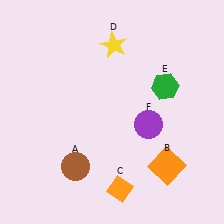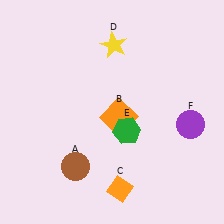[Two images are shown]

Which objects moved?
The objects that moved are: the orange square (B), the green hexagon (E), the purple circle (F).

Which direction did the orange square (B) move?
The orange square (B) moved up.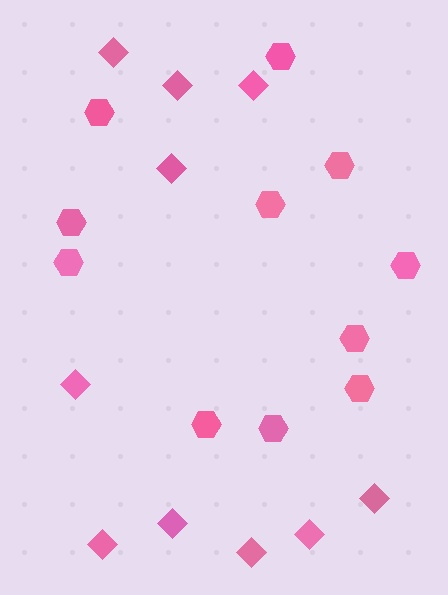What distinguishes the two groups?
There are 2 groups: one group of diamonds (10) and one group of hexagons (11).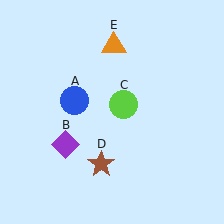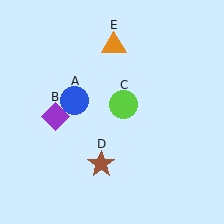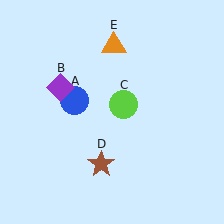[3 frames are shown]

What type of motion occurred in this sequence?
The purple diamond (object B) rotated clockwise around the center of the scene.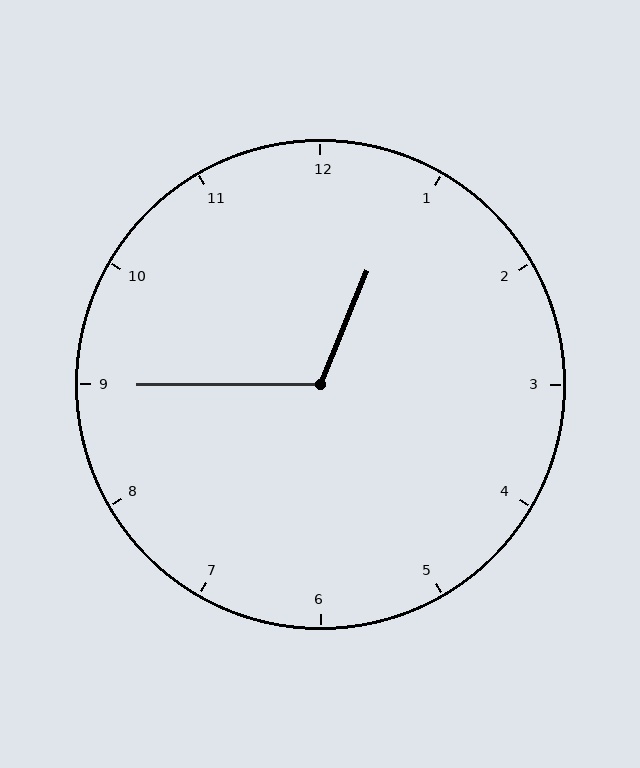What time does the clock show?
12:45.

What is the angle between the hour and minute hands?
Approximately 112 degrees.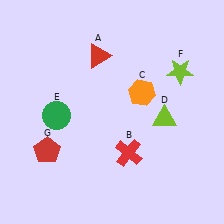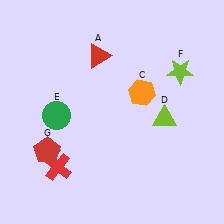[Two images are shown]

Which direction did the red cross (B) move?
The red cross (B) moved left.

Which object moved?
The red cross (B) moved left.